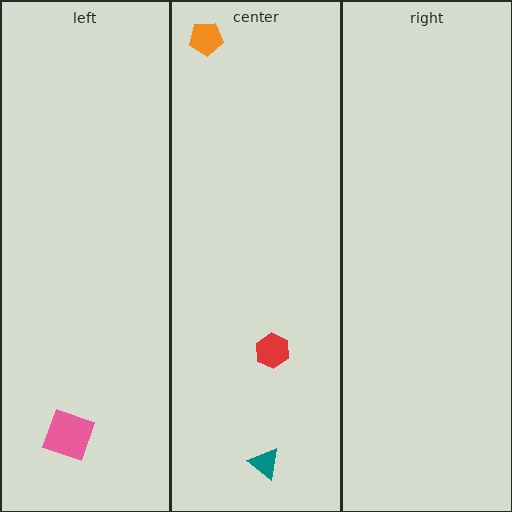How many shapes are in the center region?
3.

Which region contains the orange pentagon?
The center region.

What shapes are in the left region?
The pink diamond.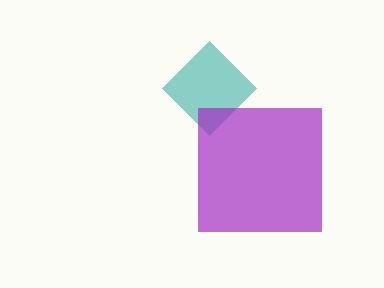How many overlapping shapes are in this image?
There are 2 overlapping shapes in the image.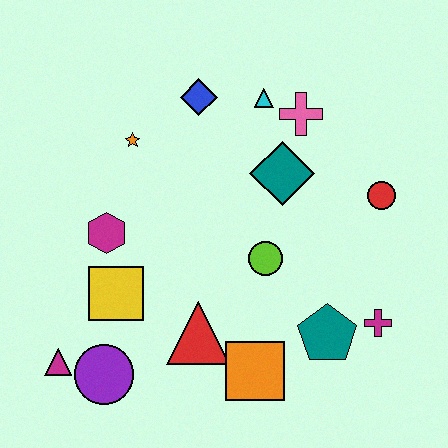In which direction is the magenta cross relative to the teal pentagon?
The magenta cross is to the right of the teal pentagon.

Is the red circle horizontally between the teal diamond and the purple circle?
No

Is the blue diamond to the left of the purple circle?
No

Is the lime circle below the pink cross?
Yes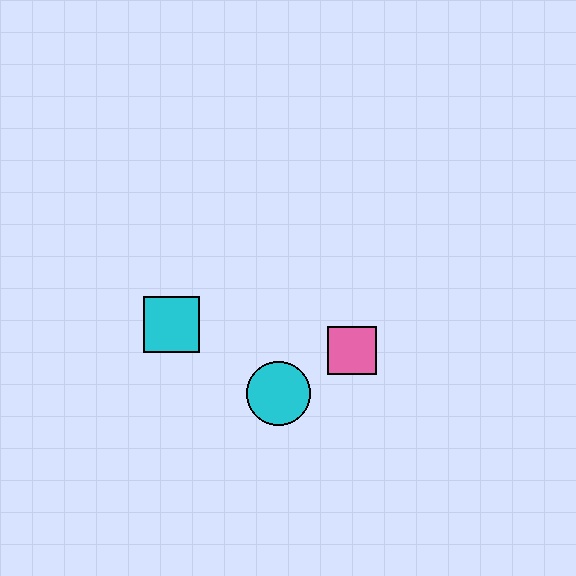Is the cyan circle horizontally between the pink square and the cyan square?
Yes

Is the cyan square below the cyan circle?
No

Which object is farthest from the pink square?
The cyan square is farthest from the pink square.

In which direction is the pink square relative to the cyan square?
The pink square is to the right of the cyan square.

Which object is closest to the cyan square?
The cyan circle is closest to the cyan square.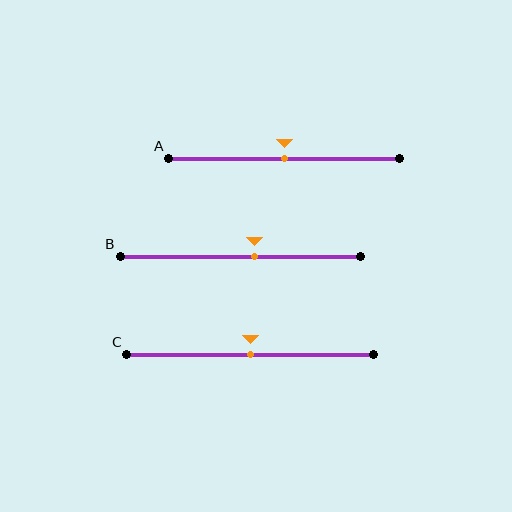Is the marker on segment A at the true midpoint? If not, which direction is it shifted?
Yes, the marker on segment A is at the true midpoint.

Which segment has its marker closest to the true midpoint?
Segment A has its marker closest to the true midpoint.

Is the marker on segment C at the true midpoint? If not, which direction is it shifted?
Yes, the marker on segment C is at the true midpoint.